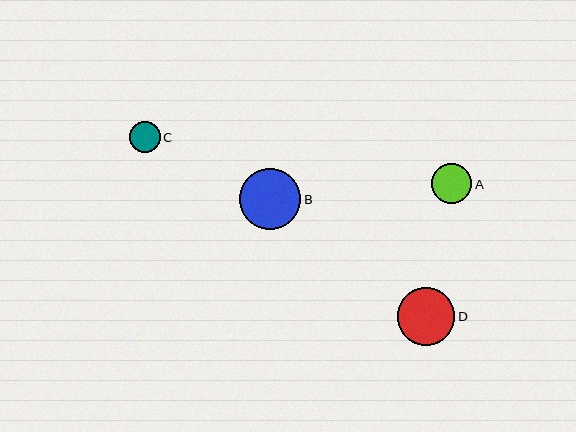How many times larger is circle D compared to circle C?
Circle D is approximately 1.9 times the size of circle C.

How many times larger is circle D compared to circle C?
Circle D is approximately 1.9 times the size of circle C.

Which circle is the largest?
Circle B is the largest with a size of approximately 62 pixels.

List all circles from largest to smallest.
From largest to smallest: B, D, A, C.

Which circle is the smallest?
Circle C is the smallest with a size of approximately 31 pixels.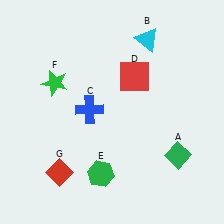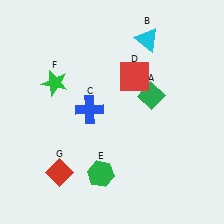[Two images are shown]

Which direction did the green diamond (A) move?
The green diamond (A) moved up.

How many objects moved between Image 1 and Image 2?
1 object moved between the two images.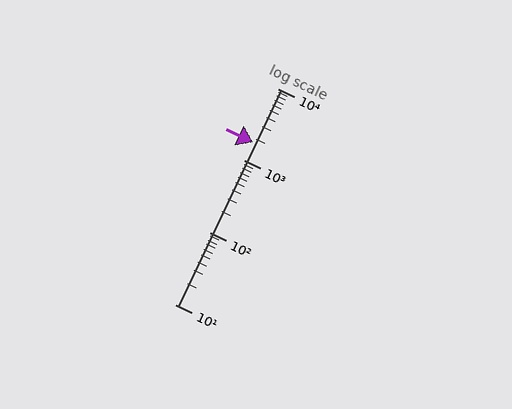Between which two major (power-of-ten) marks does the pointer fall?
The pointer is between 1000 and 10000.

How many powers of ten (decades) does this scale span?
The scale spans 3 decades, from 10 to 10000.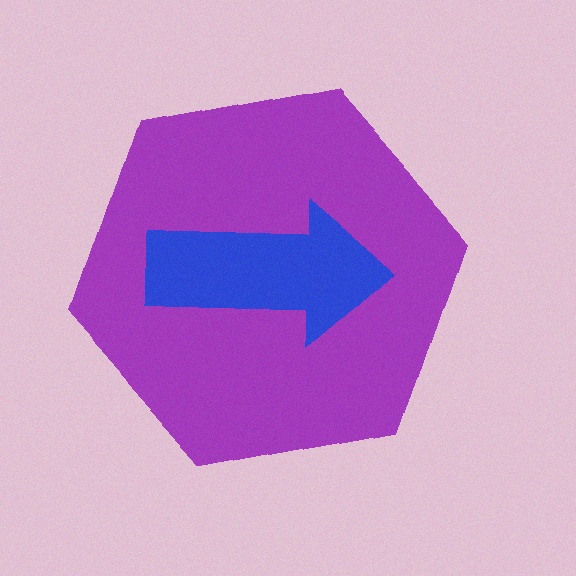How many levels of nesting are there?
2.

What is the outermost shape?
The purple hexagon.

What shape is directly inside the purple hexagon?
The blue arrow.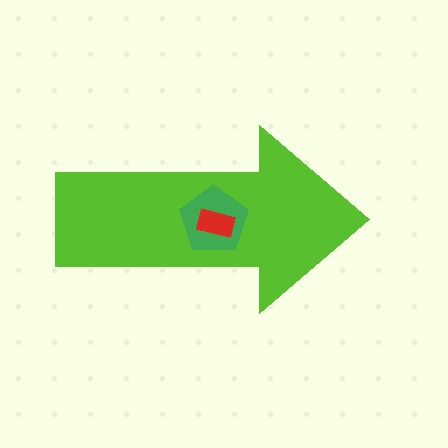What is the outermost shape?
The lime arrow.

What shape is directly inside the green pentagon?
The red rectangle.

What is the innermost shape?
The red rectangle.